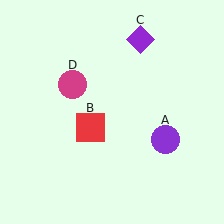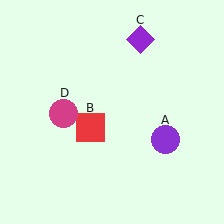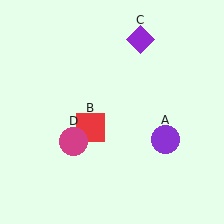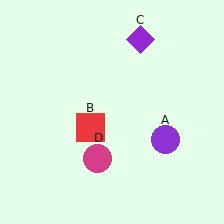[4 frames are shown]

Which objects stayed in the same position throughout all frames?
Purple circle (object A) and red square (object B) and purple diamond (object C) remained stationary.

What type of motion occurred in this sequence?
The magenta circle (object D) rotated counterclockwise around the center of the scene.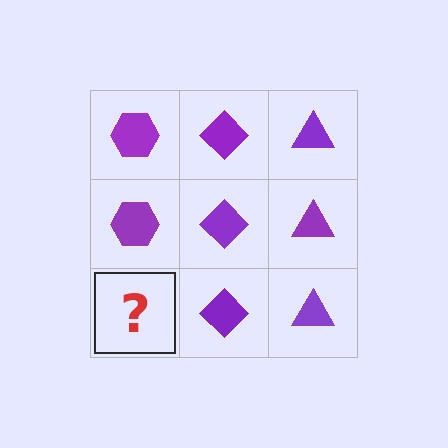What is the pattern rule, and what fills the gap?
The rule is that each column has a consistent shape. The gap should be filled with a purple hexagon.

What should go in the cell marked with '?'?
The missing cell should contain a purple hexagon.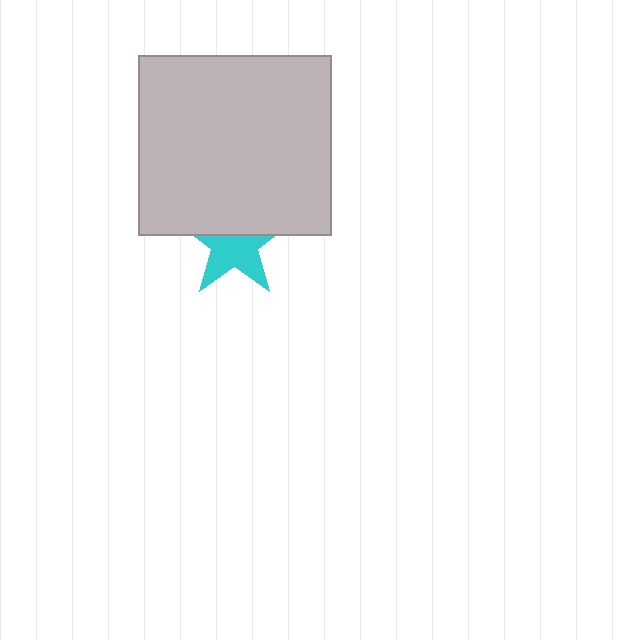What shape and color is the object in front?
The object in front is a light gray rectangle.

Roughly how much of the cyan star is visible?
About half of it is visible (roughly 58%).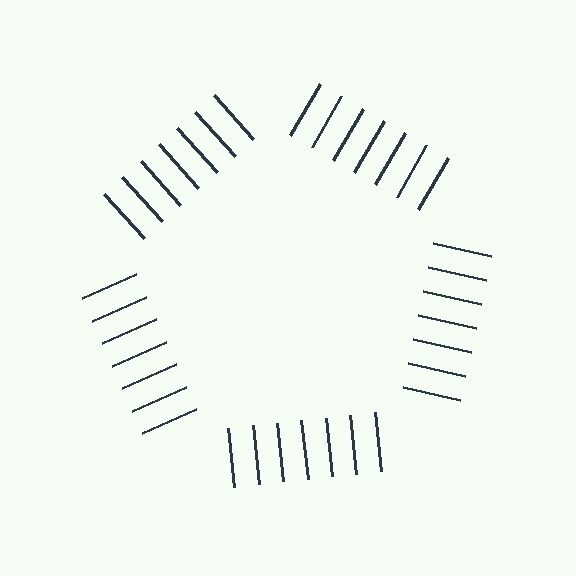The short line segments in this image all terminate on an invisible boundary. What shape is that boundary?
An illusory pentagon — the line segments terminate on its edges but no continuous stroke is drawn.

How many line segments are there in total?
35 — 7 along each of the 5 edges.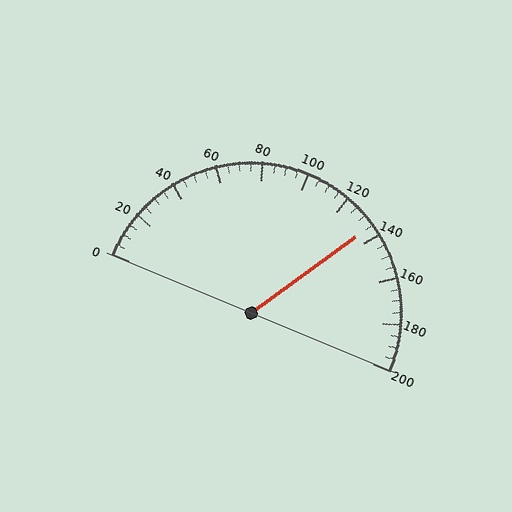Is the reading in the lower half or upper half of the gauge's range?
The reading is in the upper half of the range (0 to 200).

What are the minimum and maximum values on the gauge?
The gauge ranges from 0 to 200.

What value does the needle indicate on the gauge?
The needle indicates approximately 135.